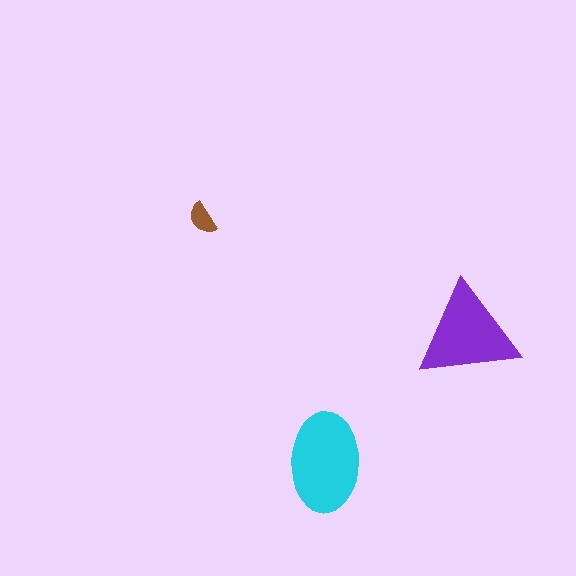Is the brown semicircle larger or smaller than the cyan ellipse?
Smaller.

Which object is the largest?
The cyan ellipse.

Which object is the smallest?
The brown semicircle.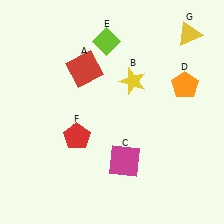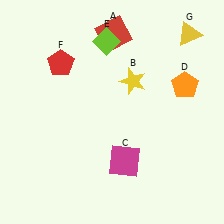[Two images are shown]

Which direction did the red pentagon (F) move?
The red pentagon (F) moved up.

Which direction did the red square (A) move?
The red square (A) moved up.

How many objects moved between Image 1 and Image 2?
2 objects moved between the two images.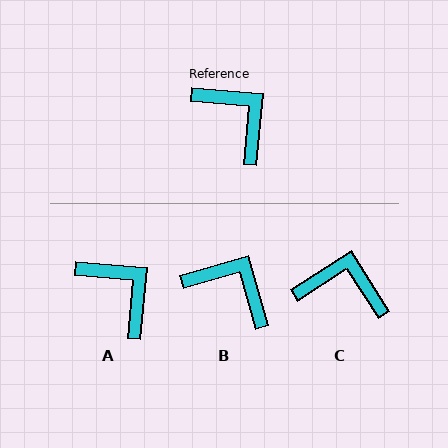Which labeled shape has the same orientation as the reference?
A.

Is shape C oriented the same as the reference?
No, it is off by about 38 degrees.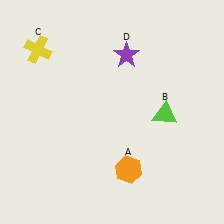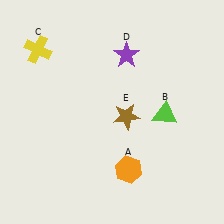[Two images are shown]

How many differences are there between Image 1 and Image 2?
There is 1 difference between the two images.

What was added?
A brown star (E) was added in Image 2.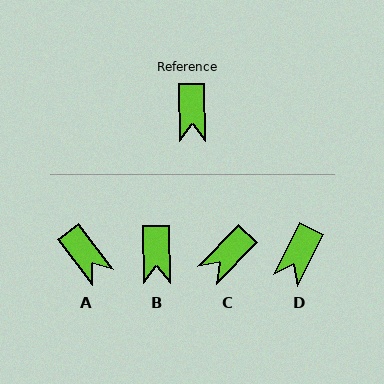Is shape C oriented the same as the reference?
No, it is off by about 45 degrees.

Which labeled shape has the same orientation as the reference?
B.